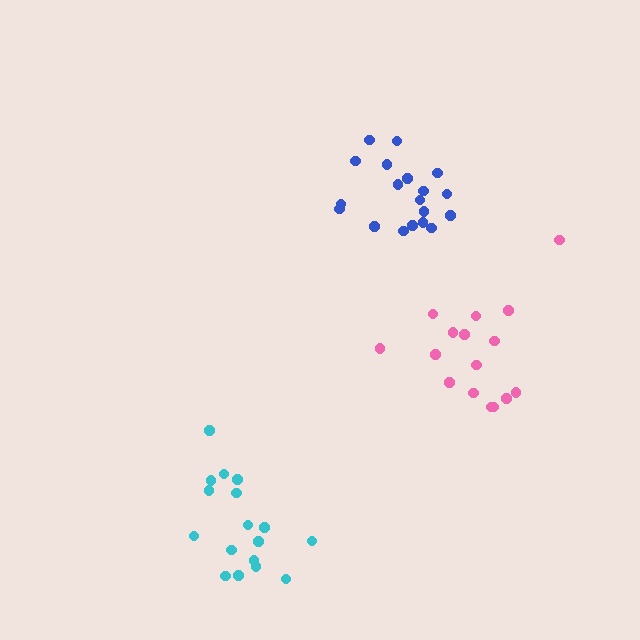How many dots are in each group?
Group 1: 19 dots, Group 2: 16 dots, Group 3: 17 dots (52 total).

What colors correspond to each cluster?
The clusters are colored: blue, pink, cyan.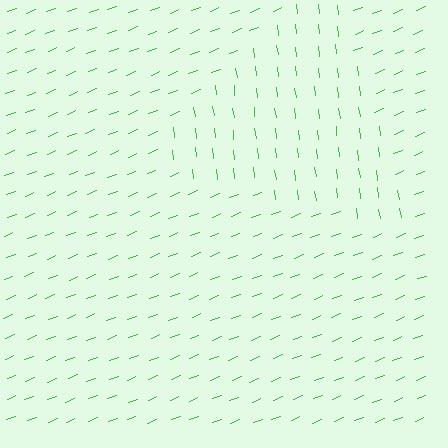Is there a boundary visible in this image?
Yes, there is a texture boundary formed by a change in line orientation.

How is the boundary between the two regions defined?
The boundary is defined purely by a change in line orientation (approximately 76 degrees difference). All lines are the same color and thickness.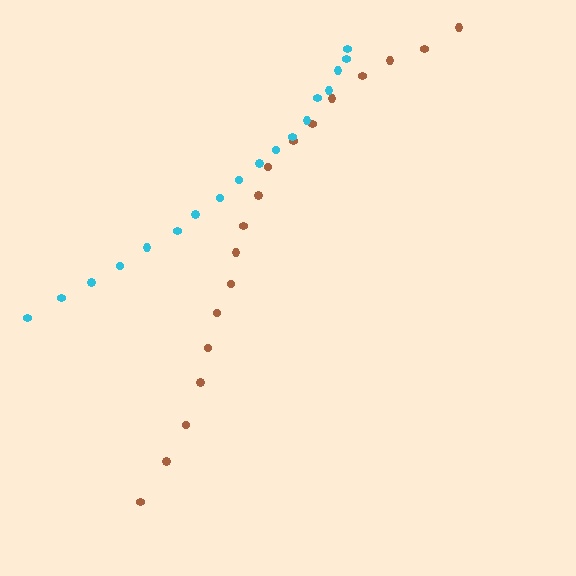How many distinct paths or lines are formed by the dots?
There are 2 distinct paths.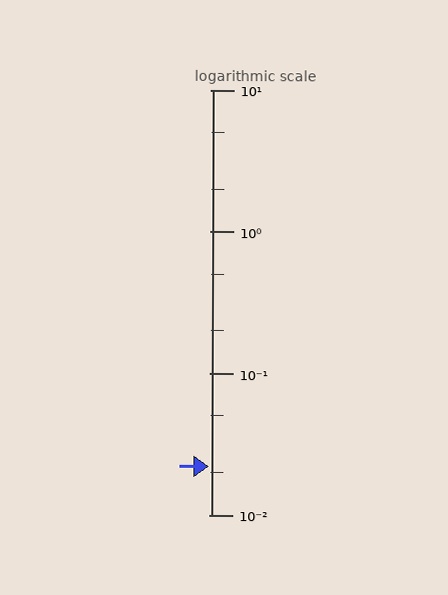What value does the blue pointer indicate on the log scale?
The pointer indicates approximately 0.022.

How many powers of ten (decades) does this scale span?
The scale spans 3 decades, from 0.01 to 10.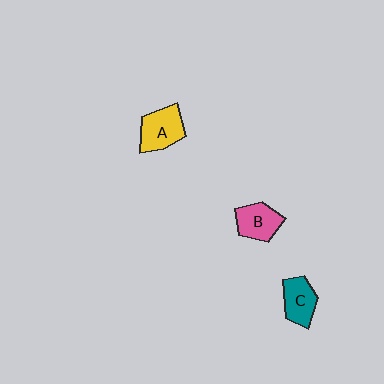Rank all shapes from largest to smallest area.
From largest to smallest: A (yellow), B (pink), C (teal).